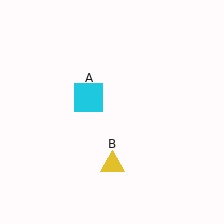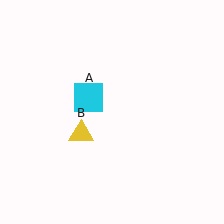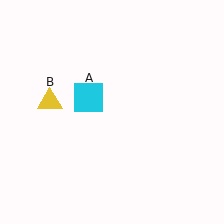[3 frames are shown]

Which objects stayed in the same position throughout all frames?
Cyan square (object A) remained stationary.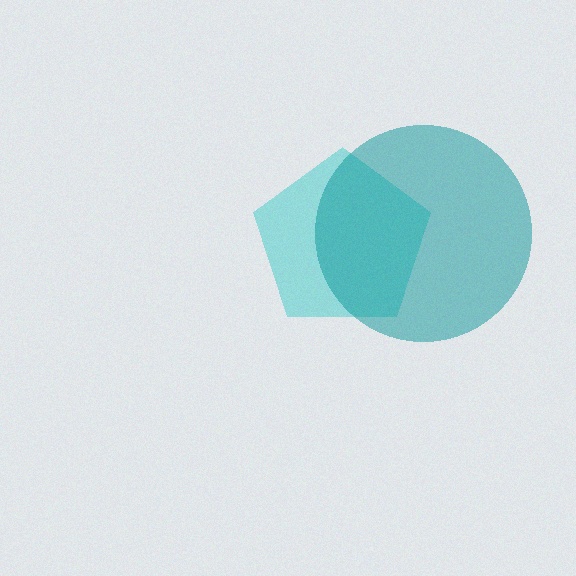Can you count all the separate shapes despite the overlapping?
Yes, there are 2 separate shapes.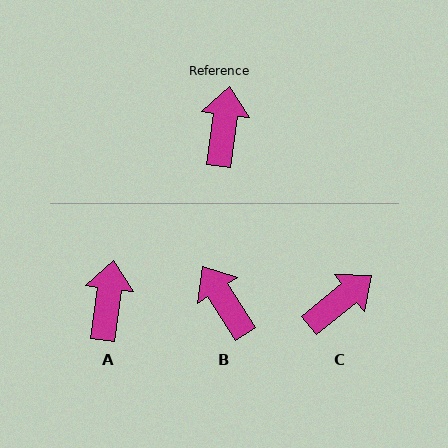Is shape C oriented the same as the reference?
No, it is off by about 44 degrees.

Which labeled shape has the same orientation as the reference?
A.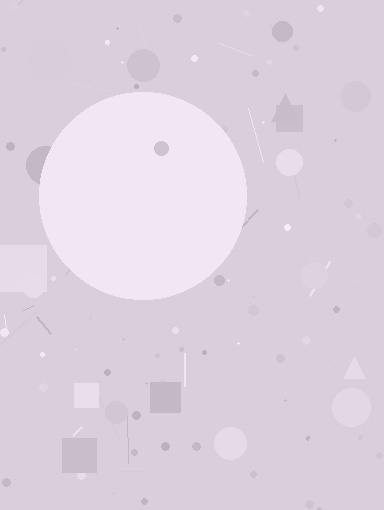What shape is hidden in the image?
A circle is hidden in the image.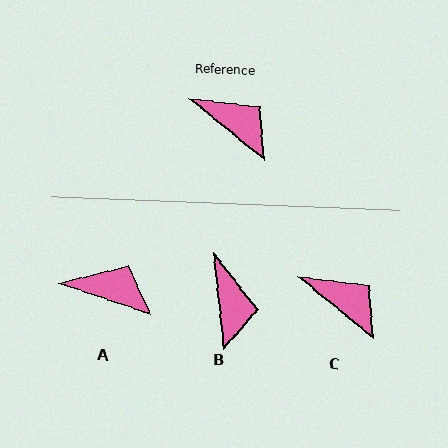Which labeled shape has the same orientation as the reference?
C.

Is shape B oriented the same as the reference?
No, it is off by about 45 degrees.